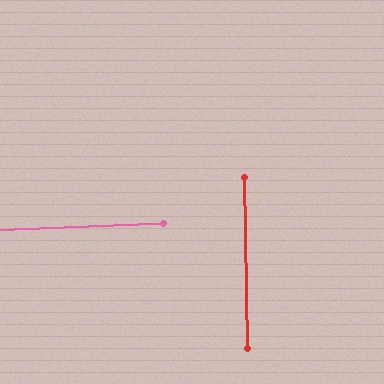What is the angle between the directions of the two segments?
Approximately 88 degrees.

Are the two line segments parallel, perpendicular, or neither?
Perpendicular — they meet at approximately 88°.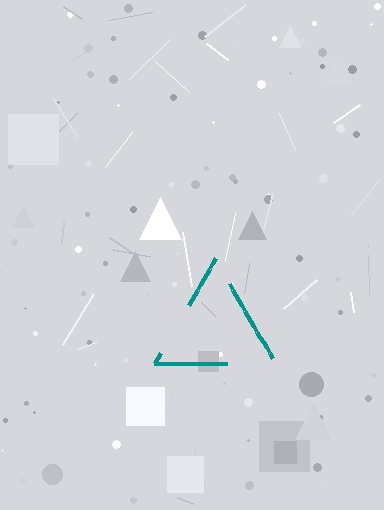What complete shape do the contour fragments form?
The contour fragments form a triangle.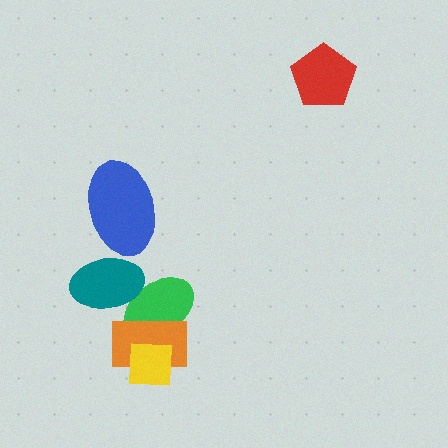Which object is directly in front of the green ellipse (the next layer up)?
The orange rectangle is directly in front of the green ellipse.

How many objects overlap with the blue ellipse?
1 object overlaps with the blue ellipse.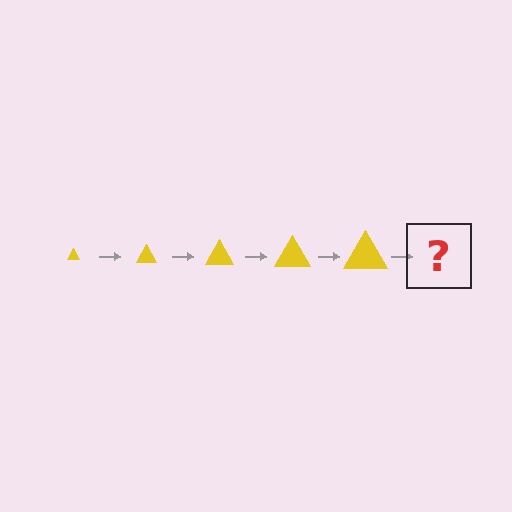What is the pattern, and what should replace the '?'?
The pattern is that the triangle gets progressively larger each step. The '?' should be a yellow triangle, larger than the previous one.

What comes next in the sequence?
The next element should be a yellow triangle, larger than the previous one.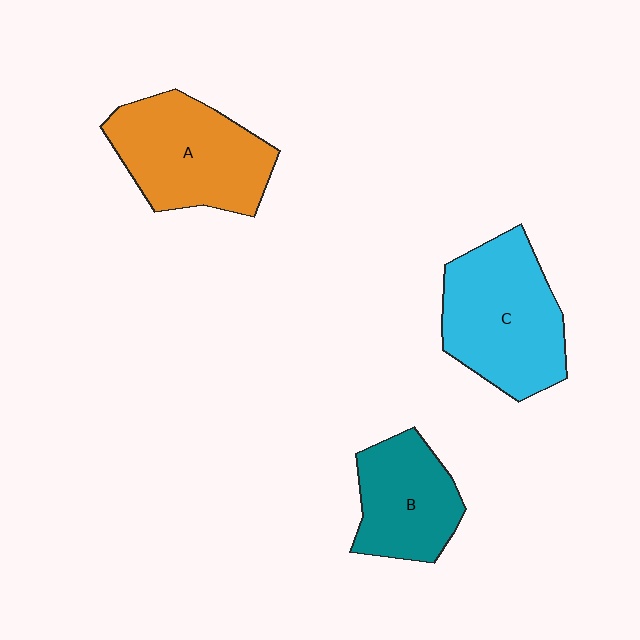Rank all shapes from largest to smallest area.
From largest to smallest: C (cyan), A (orange), B (teal).